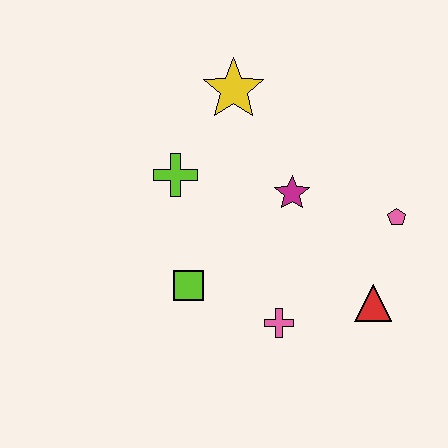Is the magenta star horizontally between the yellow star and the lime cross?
No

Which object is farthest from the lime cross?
The red triangle is farthest from the lime cross.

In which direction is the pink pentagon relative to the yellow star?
The pink pentagon is to the right of the yellow star.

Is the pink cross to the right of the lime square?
Yes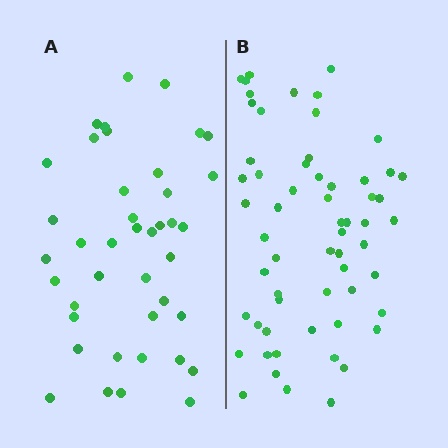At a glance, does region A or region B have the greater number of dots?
Region B (the right region) has more dots.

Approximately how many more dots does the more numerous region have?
Region B has approximately 20 more dots than region A.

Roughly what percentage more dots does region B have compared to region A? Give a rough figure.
About 45% more.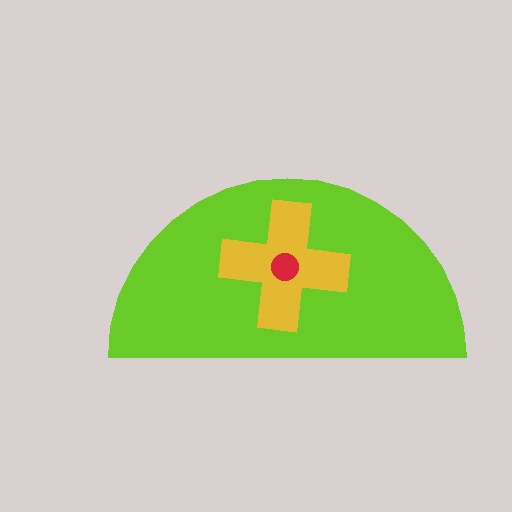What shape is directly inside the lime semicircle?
The yellow cross.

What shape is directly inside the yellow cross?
The red circle.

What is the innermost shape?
The red circle.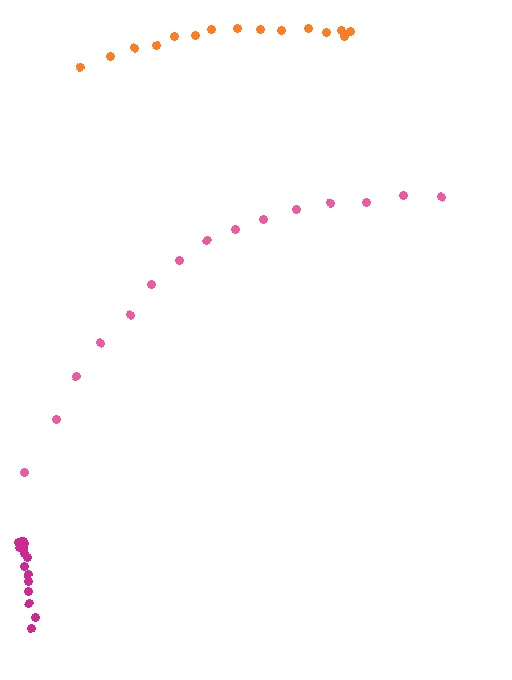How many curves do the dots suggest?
There are 3 distinct paths.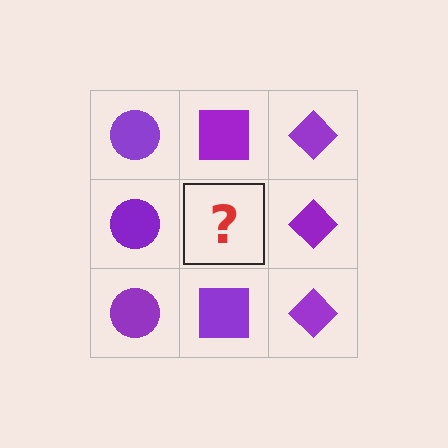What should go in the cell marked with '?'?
The missing cell should contain a purple square.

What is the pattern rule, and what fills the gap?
The rule is that each column has a consistent shape. The gap should be filled with a purple square.